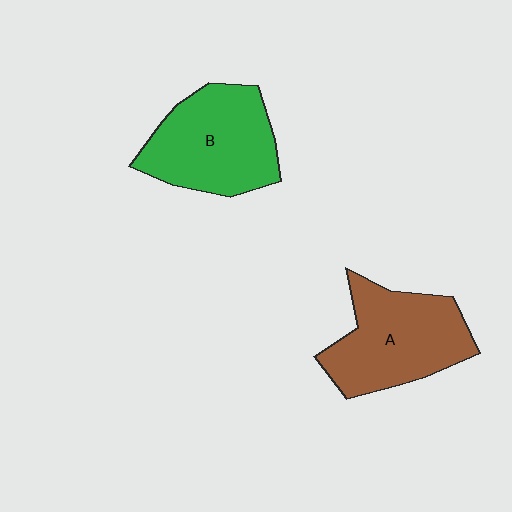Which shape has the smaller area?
Shape B (green).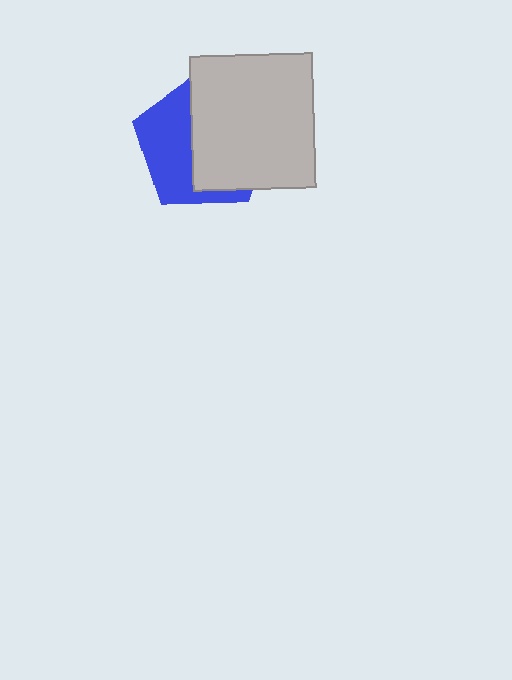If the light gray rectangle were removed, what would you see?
You would see the complete blue pentagon.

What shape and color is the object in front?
The object in front is a light gray rectangle.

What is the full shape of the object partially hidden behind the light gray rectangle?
The partially hidden object is a blue pentagon.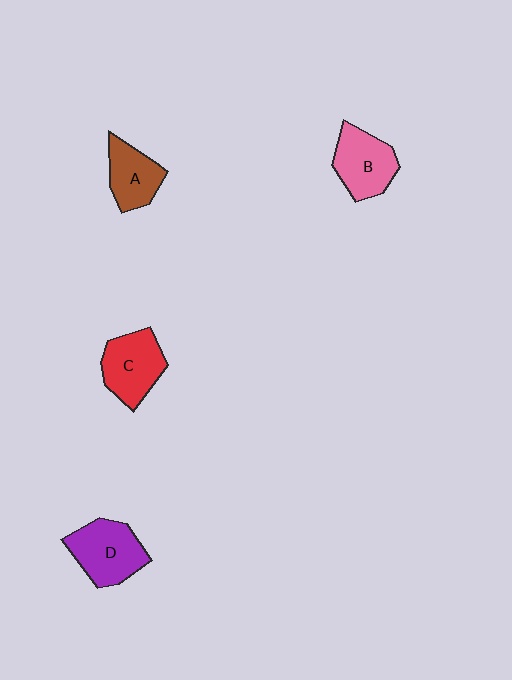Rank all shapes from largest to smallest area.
From largest to smallest: D (purple), C (red), B (pink), A (brown).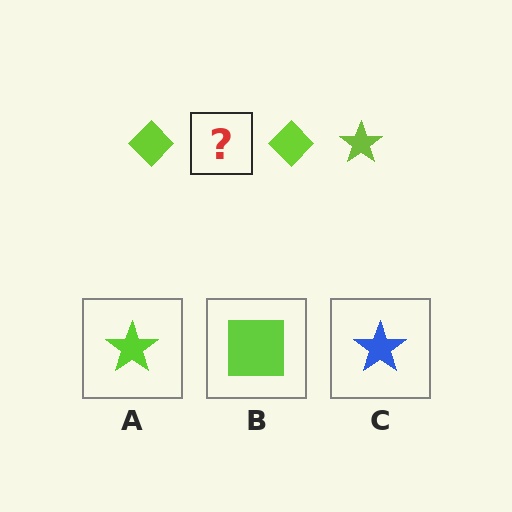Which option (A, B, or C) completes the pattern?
A.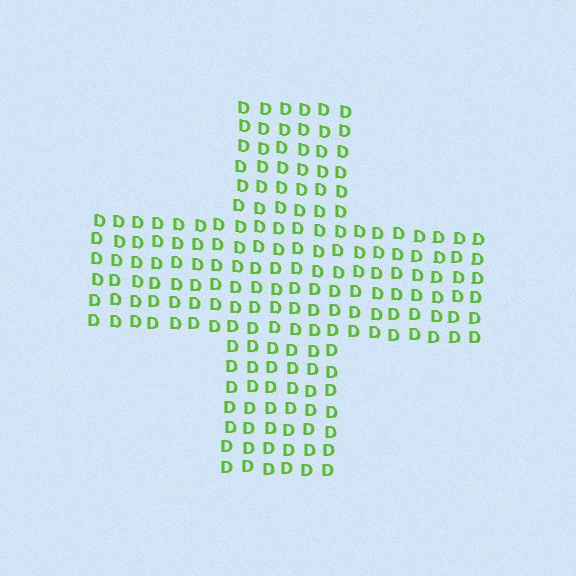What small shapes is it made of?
It is made of small letter D's.